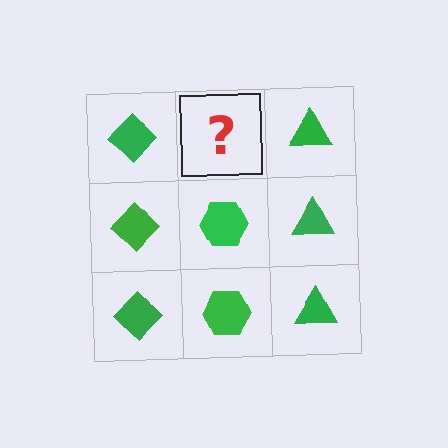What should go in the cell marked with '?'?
The missing cell should contain a green hexagon.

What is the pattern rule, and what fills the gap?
The rule is that each column has a consistent shape. The gap should be filled with a green hexagon.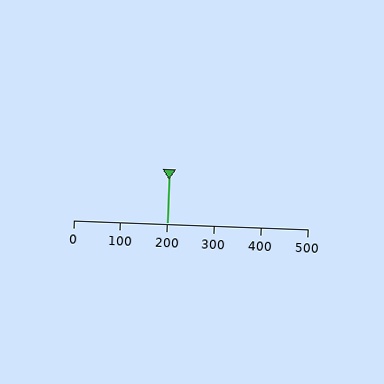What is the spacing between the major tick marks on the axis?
The major ticks are spaced 100 apart.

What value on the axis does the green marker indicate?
The marker indicates approximately 200.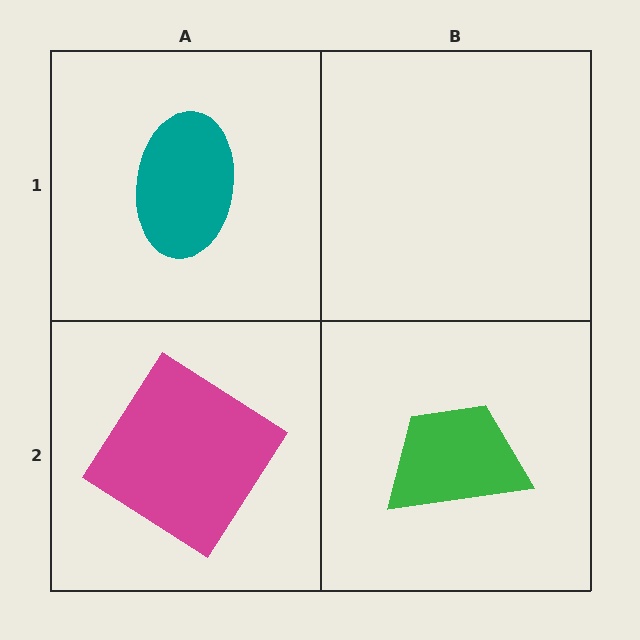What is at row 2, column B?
A green trapezoid.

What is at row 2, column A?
A magenta diamond.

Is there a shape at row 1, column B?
No, that cell is empty.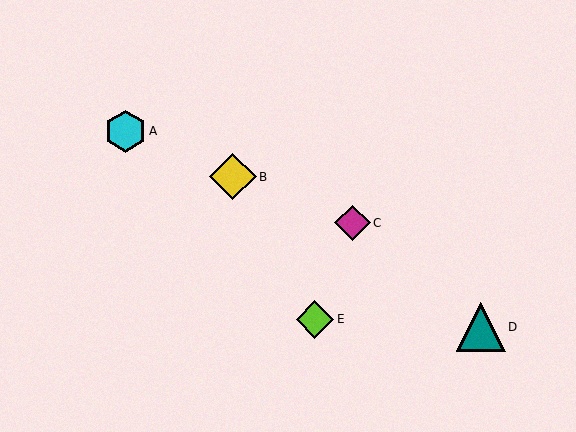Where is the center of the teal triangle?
The center of the teal triangle is at (481, 327).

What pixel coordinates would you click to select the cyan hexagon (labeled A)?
Click at (125, 131) to select the cyan hexagon A.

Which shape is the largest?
The teal triangle (labeled D) is the largest.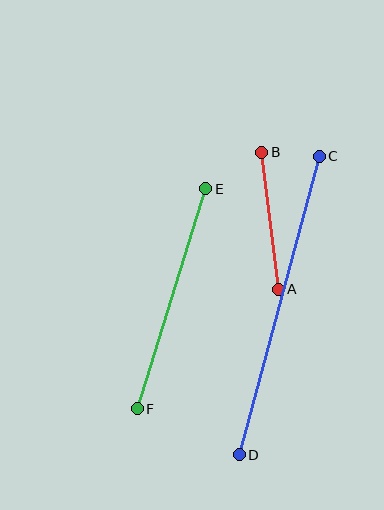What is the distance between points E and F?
The distance is approximately 230 pixels.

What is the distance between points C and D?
The distance is approximately 309 pixels.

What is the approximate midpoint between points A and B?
The midpoint is at approximately (270, 221) pixels.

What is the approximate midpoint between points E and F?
The midpoint is at approximately (172, 299) pixels.